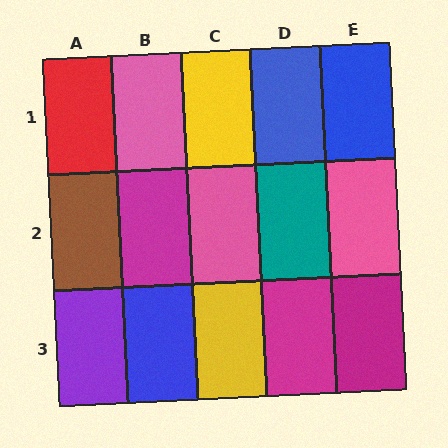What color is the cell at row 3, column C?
Yellow.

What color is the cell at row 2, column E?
Pink.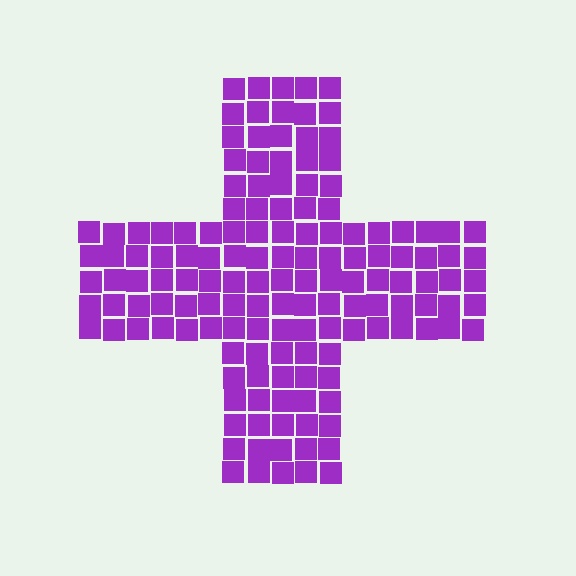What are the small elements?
The small elements are squares.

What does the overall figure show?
The overall figure shows a cross.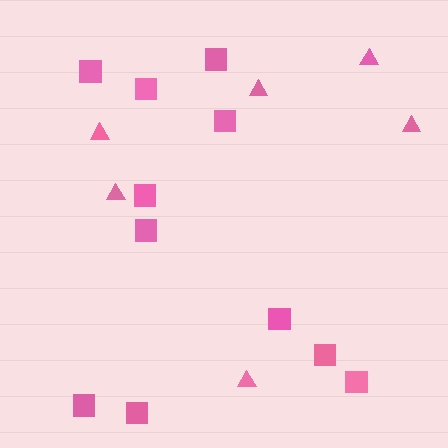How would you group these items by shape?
There are 2 groups: one group of squares (11) and one group of triangles (6).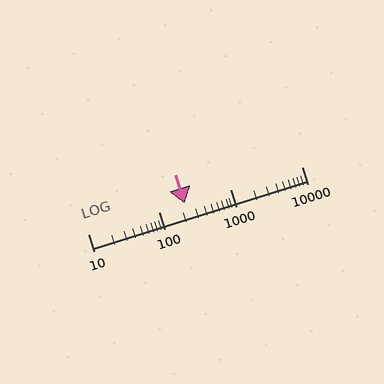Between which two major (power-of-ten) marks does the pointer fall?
The pointer is between 100 and 1000.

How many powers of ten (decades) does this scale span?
The scale spans 3 decades, from 10 to 10000.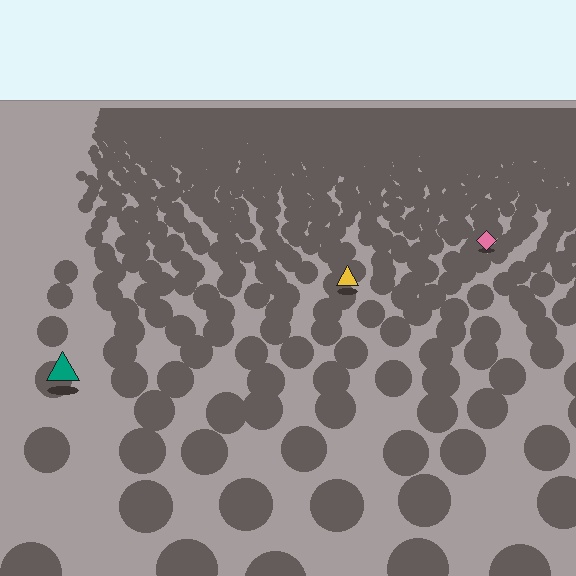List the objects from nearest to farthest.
From nearest to farthest: the teal triangle, the yellow triangle, the pink diamond.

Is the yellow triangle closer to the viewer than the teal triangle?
No. The teal triangle is closer — you can tell from the texture gradient: the ground texture is coarser near it.